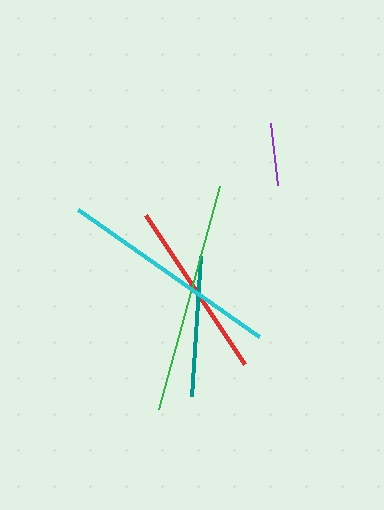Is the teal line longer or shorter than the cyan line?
The cyan line is longer than the teal line.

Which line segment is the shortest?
The purple line is the shortest at approximately 63 pixels.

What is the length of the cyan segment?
The cyan segment is approximately 222 pixels long.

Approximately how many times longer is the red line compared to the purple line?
The red line is approximately 2.9 times the length of the purple line.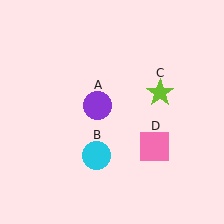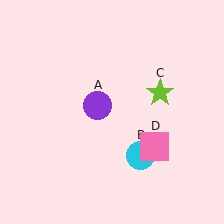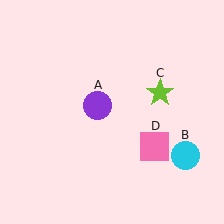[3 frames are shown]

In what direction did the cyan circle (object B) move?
The cyan circle (object B) moved right.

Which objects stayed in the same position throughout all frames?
Purple circle (object A) and lime star (object C) and pink square (object D) remained stationary.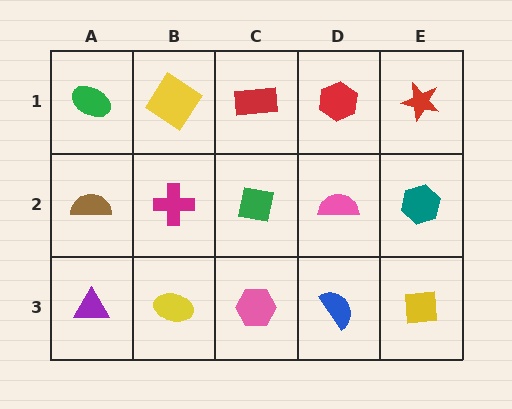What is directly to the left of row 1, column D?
A red rectangle.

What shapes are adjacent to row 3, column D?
A pink semicircle (row 2, column D), a pink hexagon (row 3, column C), a yellow square (row 3, column E).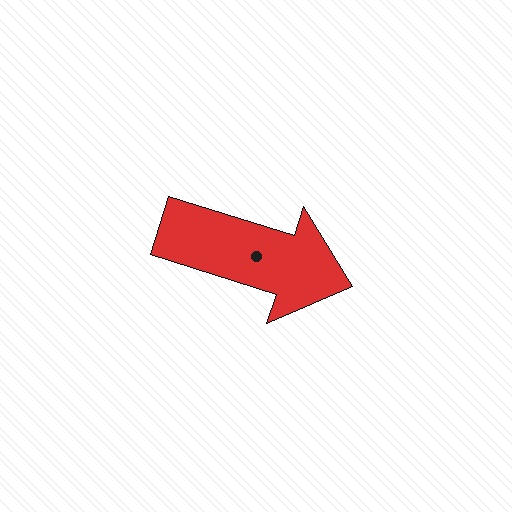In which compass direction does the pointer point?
East.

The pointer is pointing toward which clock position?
Roughly 4 o'clock.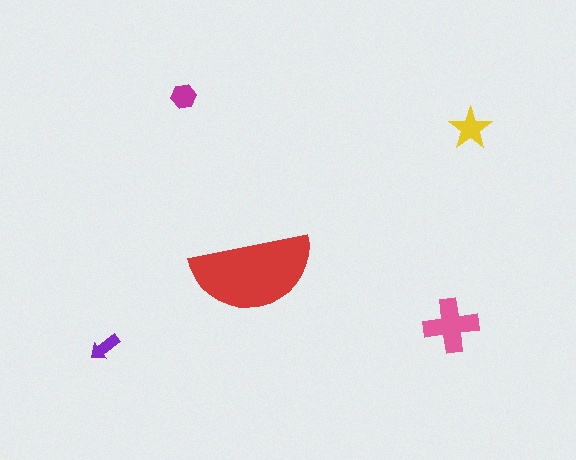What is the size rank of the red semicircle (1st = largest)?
1st.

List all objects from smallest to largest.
The purple arrow, the magenta hexagon, the yellow star, the pink cross, the red semicircle.